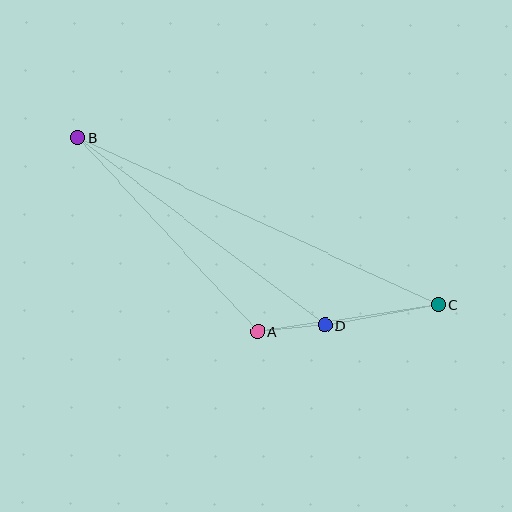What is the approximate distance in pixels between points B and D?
The distance between B and D is approximately 311 pixels.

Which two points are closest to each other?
Points A and D are closest to each other.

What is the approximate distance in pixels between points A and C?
The distance between A and C is approximately 182 pixels.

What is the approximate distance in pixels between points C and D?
The distance between C and D is approximately 115 pixels.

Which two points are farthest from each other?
Points B and C are farthest from each other.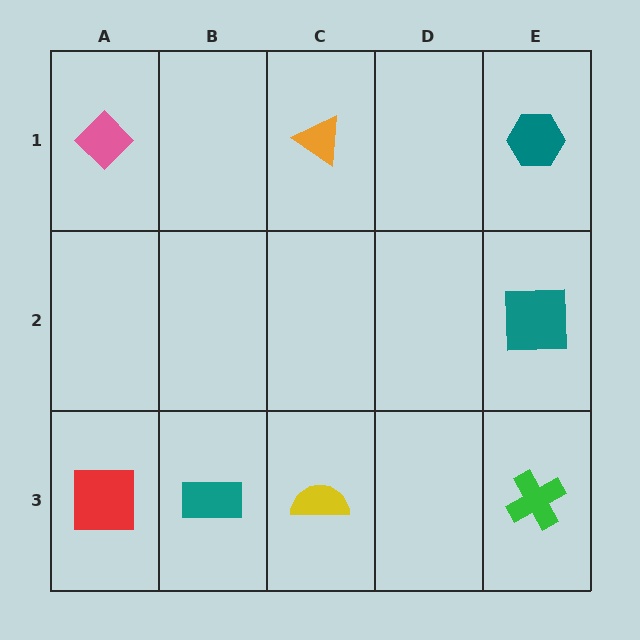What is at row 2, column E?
A teal square.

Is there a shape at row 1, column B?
No, that cell is empty.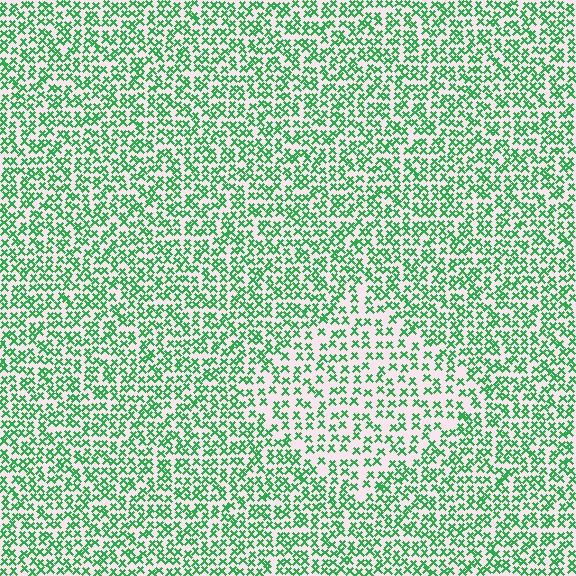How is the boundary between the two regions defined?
The boundary is defined by a change in element density (approximately 1.6x ratio). All elements are the same color, size, and shape.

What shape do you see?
I see a diamond.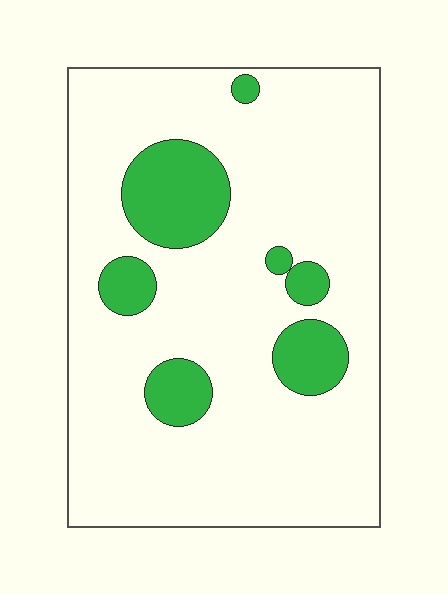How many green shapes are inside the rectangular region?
7.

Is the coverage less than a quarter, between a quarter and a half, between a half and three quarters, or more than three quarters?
Less than a quarter.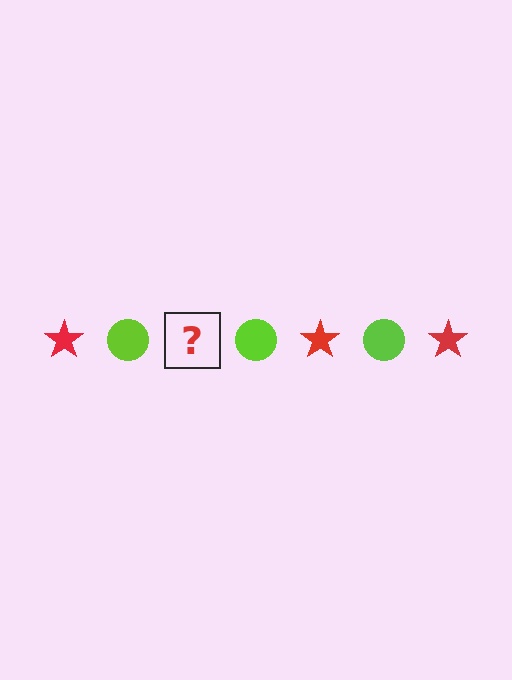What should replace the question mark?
The question mark should be replaced with a red star.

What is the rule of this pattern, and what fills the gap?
The rule is that the pattern alternates between red star and lime circle. The gap should be filled with a red star.